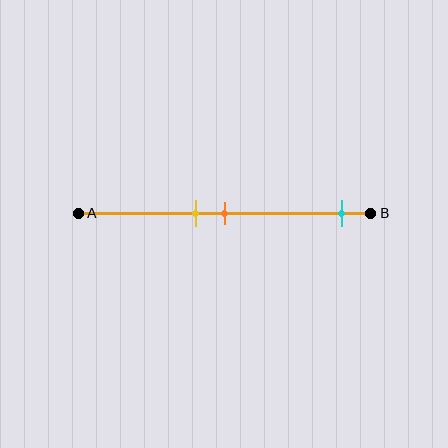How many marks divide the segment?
There are 3 marks dividing the segment.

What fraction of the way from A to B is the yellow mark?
The yellow mark is approximately 40% (0.4) of the way from A to B.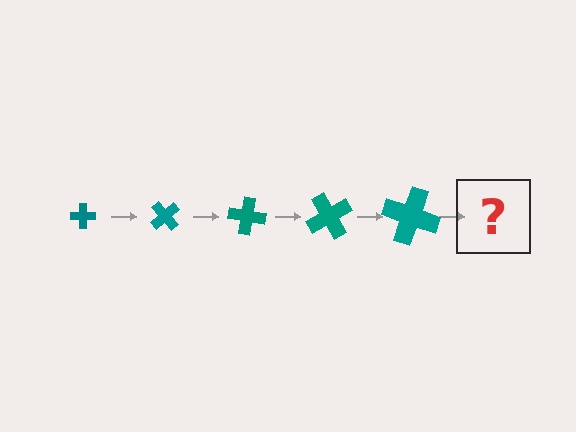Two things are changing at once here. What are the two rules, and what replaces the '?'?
The two rules are that the cross grows larger each step and it rotates 50 degrees each step. The '?' should be a cross, larger than the previous one and rotated 250 degrees from the start.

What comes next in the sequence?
The next element should be a cross, larger than the previous one and rotated 250 degrees from the start.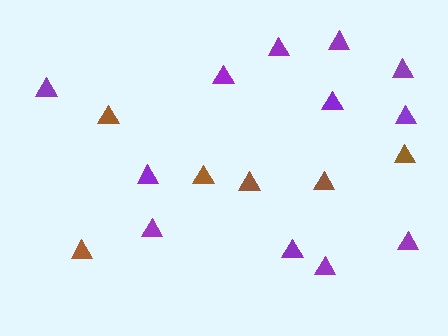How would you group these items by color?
There are 2 groups: one group of brown triangles (6) and one group of purple triangles (12).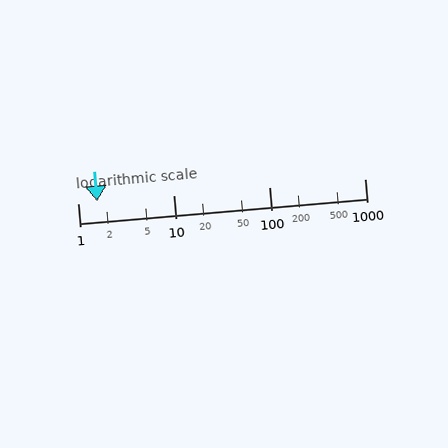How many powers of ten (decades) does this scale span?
The scale spans 3 decades, from 1 to 1000.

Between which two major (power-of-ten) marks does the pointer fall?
The pointer is between 1 and 10.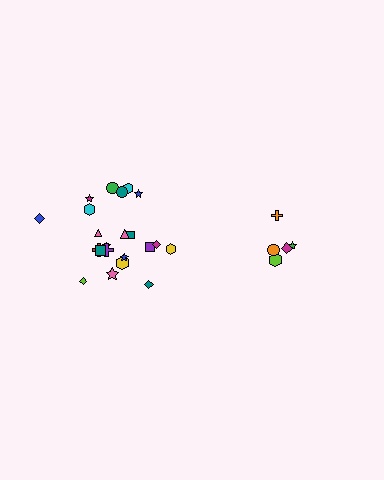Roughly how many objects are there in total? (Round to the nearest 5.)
Roughly 25 objects in total.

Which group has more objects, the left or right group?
The left group.